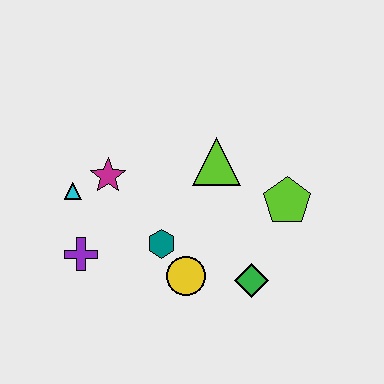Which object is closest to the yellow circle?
The teal hexagon is closest to the yellow circle.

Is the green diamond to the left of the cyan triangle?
No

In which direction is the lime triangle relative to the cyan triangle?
The lime triangle is to the right of the cyan triangle.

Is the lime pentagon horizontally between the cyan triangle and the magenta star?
No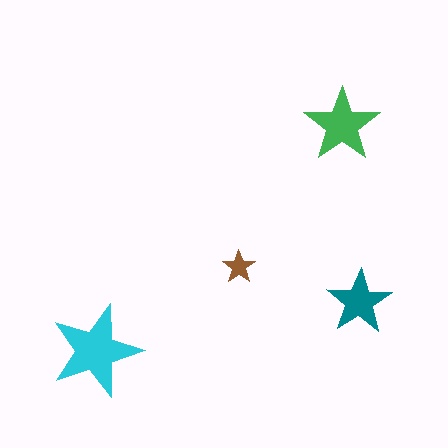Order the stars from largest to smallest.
the cyan one, the green one, the teal one, the brown one.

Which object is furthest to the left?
The cyan star is leftmost.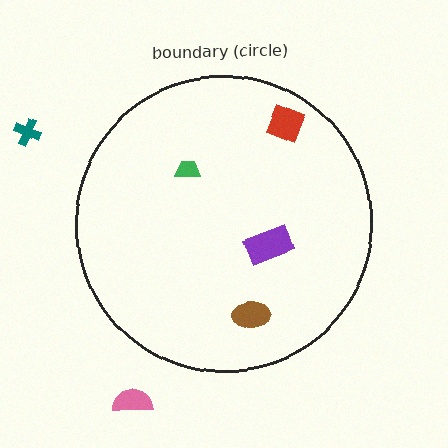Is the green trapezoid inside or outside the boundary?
Inside.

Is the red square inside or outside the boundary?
Inside.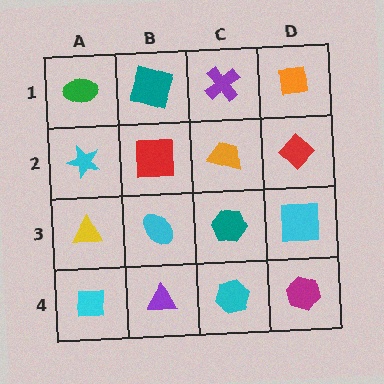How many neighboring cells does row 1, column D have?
2.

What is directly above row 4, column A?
A yellow triangle.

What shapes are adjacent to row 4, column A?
A yellow triangle (row 3, column A), a purple triangle (row 4, column B).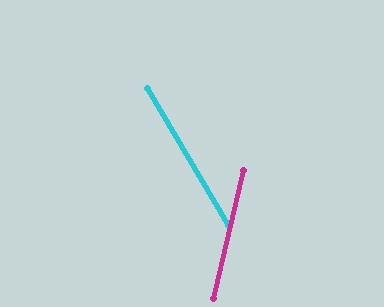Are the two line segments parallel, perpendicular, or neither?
Neither parallel nor perpendicular — they differ by about 44°.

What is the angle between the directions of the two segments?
Approximately 44 degrees.